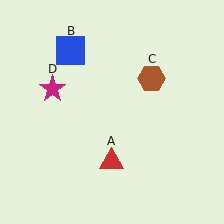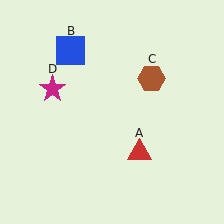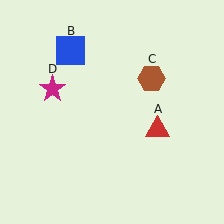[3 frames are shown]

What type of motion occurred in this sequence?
The red triangle (object A) rotated counterclockwise around the center of the scene.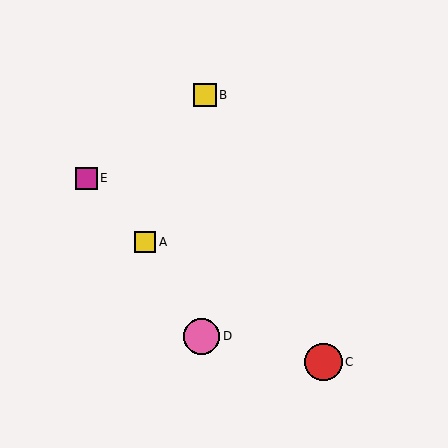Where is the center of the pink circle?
The center of the pink circle is at (202, 336).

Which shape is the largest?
The red circle (labeled C) is the largest.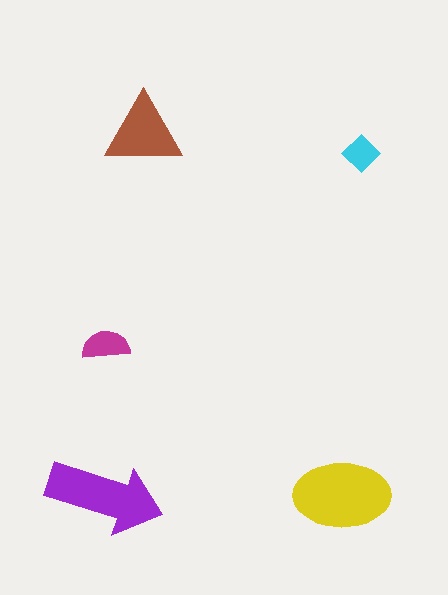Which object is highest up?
The brown triangle is topmost.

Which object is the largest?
The yellow ellipse.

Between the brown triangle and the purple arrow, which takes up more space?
The purple arrow.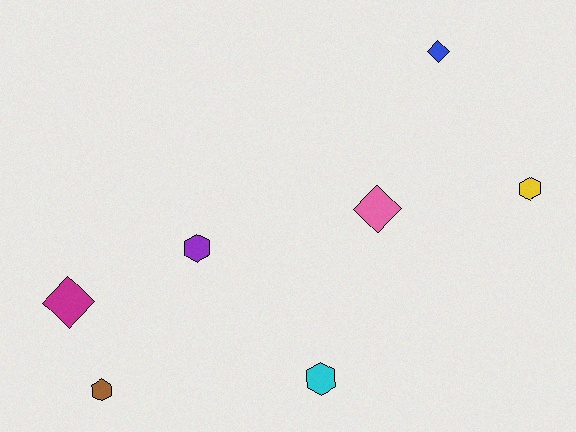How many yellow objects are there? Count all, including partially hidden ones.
There is 1 yellow object.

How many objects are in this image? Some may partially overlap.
There are 7 objects.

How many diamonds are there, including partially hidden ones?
There are 3 diamonds.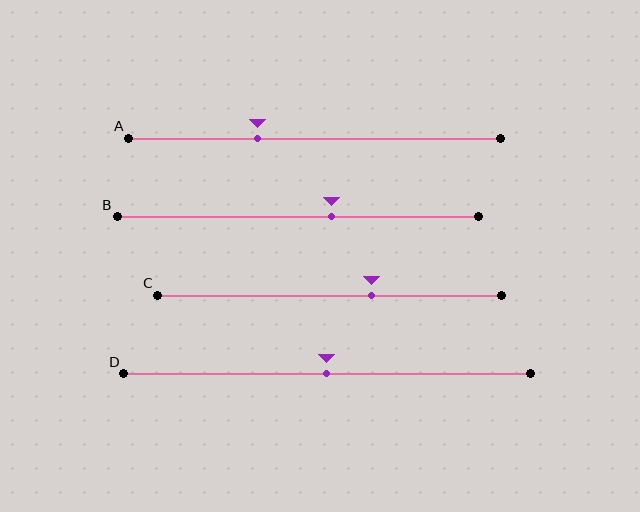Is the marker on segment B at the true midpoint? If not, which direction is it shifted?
No, the marker on segment B is shifted to the right by about 9% of the segment length.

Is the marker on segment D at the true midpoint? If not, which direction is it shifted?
Yes, the marker on segment D is at the true midpoint.